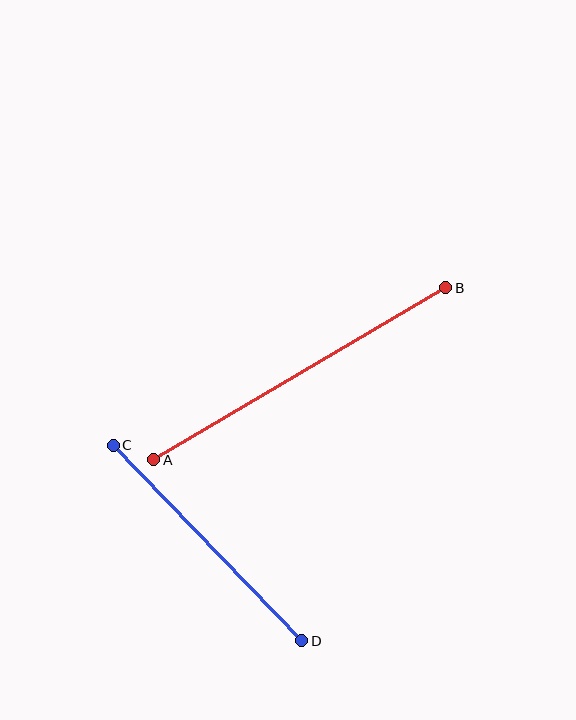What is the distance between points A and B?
The distance is approximately 339 pixels.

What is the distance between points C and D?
The distance is approximately 271 pixels.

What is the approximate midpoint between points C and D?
The midpoint is at approximately (208, 543) pixels.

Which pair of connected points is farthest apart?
Points A and B are farthest apart.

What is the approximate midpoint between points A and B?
The midpoint is at approximately (300, 374) pixels.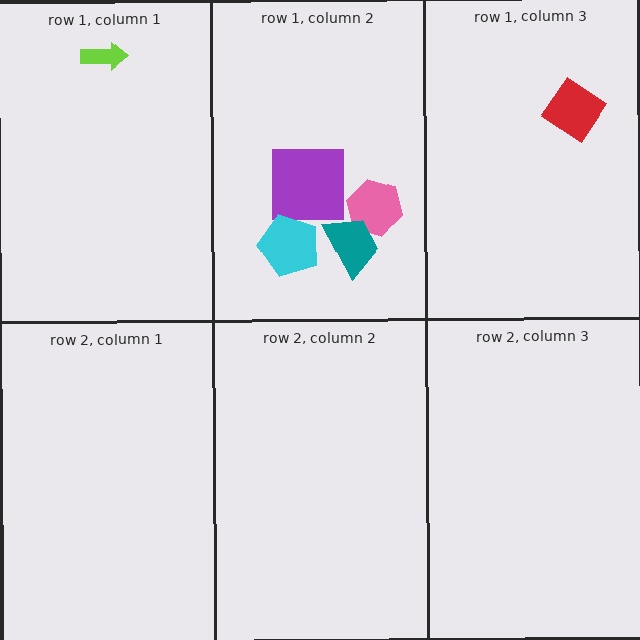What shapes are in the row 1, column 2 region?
The pink hexagon, the teal trapezoid, the purple square, the cyan pentagon.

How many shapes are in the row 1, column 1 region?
1.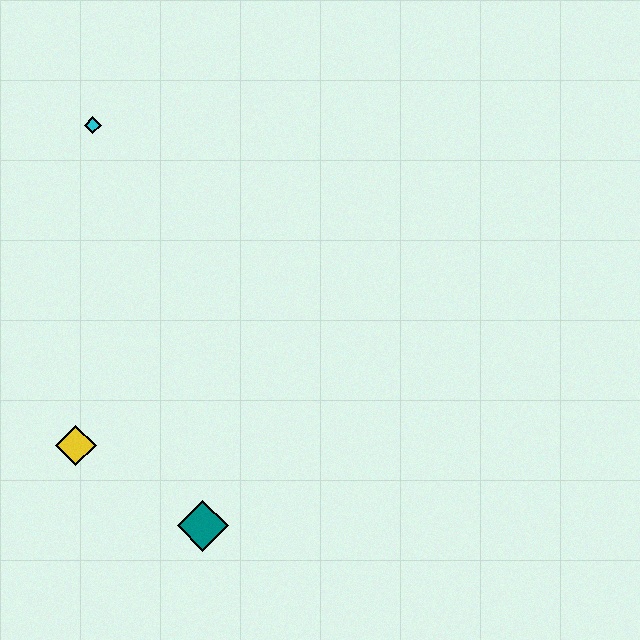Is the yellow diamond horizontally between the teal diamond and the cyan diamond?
No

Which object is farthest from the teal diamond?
The cyan diamond is farthest from the teal diamond.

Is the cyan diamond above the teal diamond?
Yes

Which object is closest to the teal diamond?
The yellow diamond is closest to the teal diamond.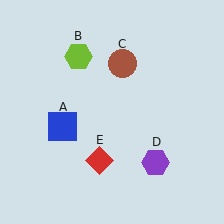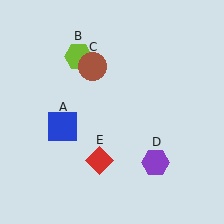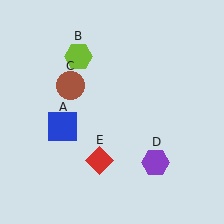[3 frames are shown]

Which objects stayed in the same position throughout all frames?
Blue square (object A) and lime hexagon (object B) and purple hexagon (object D) and red diamond (object E) remained stationary.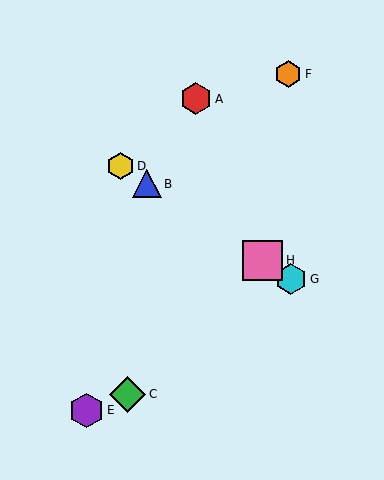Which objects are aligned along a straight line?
Objects B, D, G, H are aligned along a straight line.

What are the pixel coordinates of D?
Object D is at (120, 166).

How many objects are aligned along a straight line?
4 objects (B, D, G, H) are aligned along a straight line.